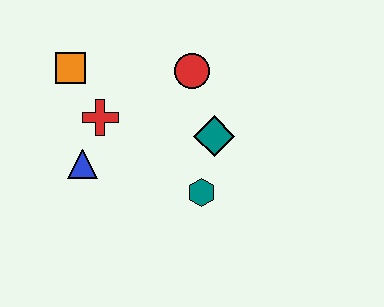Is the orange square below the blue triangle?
No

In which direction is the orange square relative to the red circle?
The orange square is to the left of the red circle.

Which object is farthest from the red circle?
The blue triangle is farthest from the red circle.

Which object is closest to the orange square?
The red cross is closest to the orange square.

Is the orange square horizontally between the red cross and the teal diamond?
No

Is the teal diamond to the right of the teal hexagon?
Yes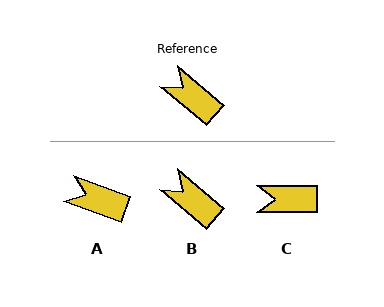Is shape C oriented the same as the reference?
No, it is off by about 41 degrees.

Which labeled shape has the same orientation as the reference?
B.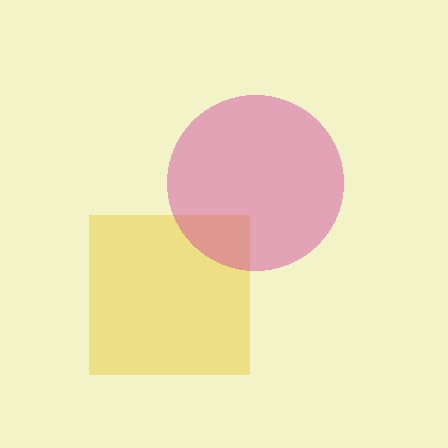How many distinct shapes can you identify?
There are 2 distinct shapes: a yellow square, a magenta circle.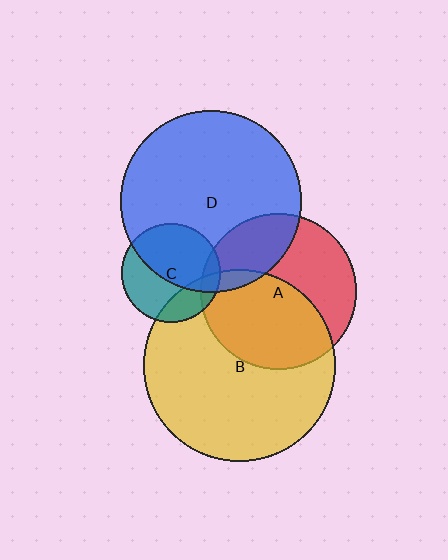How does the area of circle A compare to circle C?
Approximately 2.4 times.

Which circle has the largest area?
Circle B (yellow).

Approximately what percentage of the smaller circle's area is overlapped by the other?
Approximately 25%.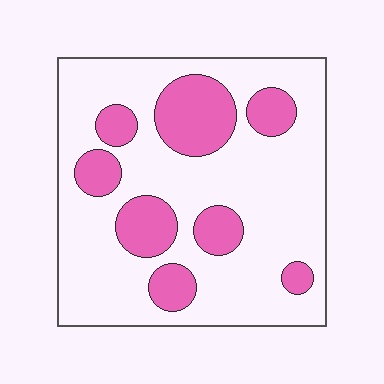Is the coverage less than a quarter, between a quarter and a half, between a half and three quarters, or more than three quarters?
Between a quarter and a half.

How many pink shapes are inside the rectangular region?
8.